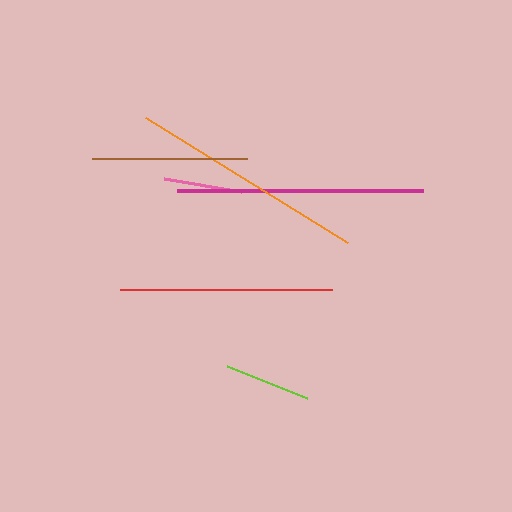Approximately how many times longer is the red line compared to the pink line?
The red line is approximately 2.7 times the length of the pink line.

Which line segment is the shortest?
The pink line is the shortest at approximately 79 pixels.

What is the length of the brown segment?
The brown segment is approximately 155 pixels long.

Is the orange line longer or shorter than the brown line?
The orange line is longer than the brown line.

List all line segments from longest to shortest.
From longest to shortest: magenta, orange, red, brown, lime, pink.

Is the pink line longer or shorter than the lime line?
The lime line is longer than the pink line.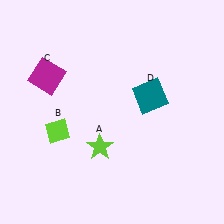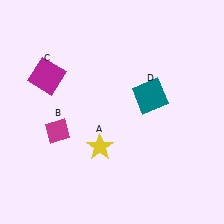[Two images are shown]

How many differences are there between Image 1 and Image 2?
There are 2 differences between the two images.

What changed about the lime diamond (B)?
In Image 1, B is lime. In Image 2, it changed to magenta.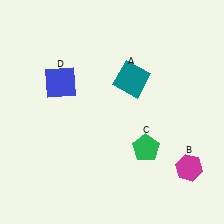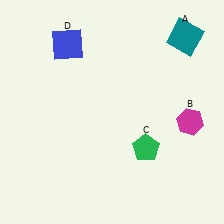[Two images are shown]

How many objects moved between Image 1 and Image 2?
3 objects moved between the two images.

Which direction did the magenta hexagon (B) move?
The magenta hexagon (B) moved up.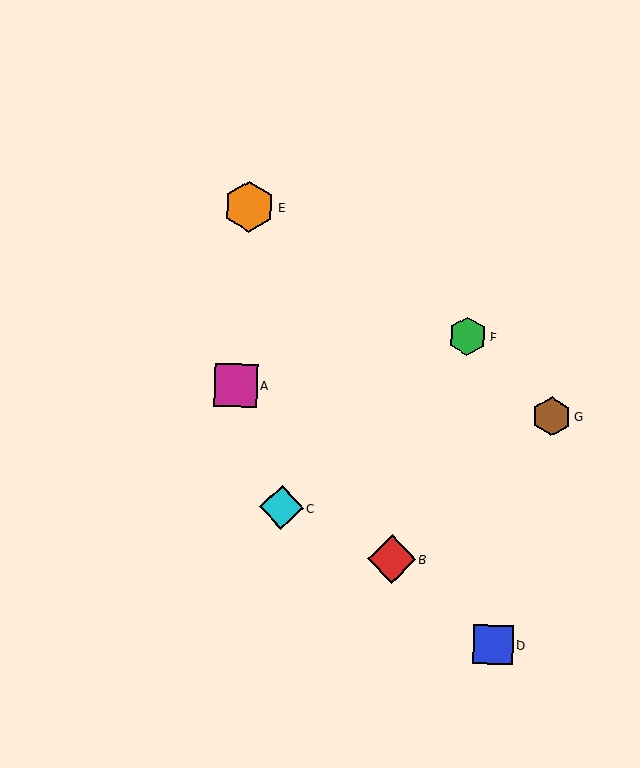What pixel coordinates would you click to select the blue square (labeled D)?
Click at (493, 645) to select the blue square D.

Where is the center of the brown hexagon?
The center of the brown hexagon is at (552, 416).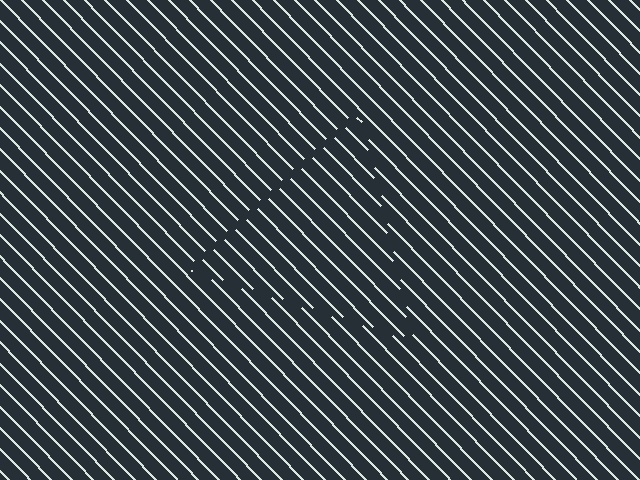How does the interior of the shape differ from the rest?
The interior of the shape contains the same grating, shifted by half a period — the contour is defined by the phase discontinuity where line-ends from the inner and outer gratings abut.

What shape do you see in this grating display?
An illusory triangle. The interior of the shape contains the same grating, shifted by half a period — the contour is defined by the phase discontinuity where line-ends from the inner and outer gratings abut.